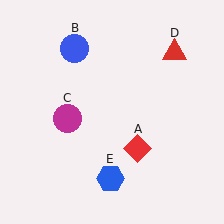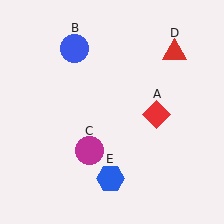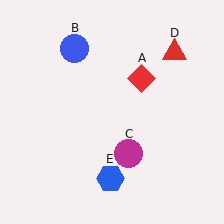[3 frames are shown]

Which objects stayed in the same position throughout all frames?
Blue circle (object B) and red triangle (object D) and blue hexagon (object E) remained stationary.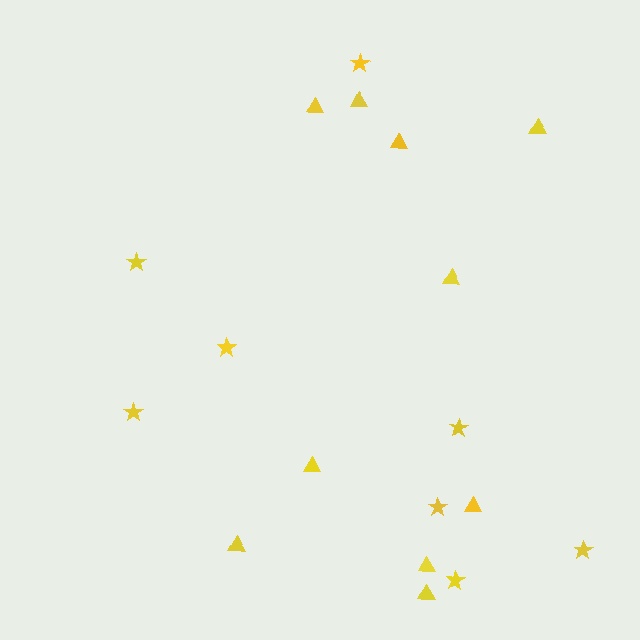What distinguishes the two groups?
There are 2 groups: one group of stars (8) and one group of triangles (10).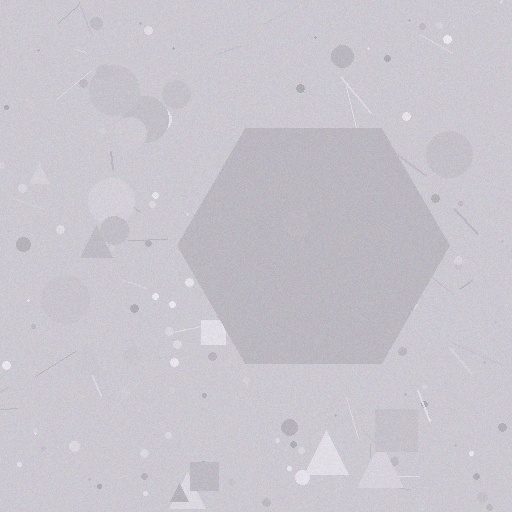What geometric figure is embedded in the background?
A hexagon is embedded in the background.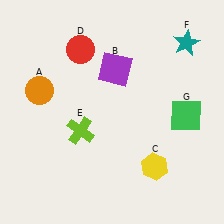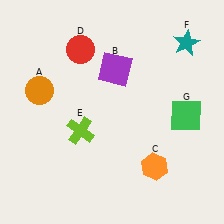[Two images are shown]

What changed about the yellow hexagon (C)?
In Image 1, C is yellow. In Image 2, it changed to orange.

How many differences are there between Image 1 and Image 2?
There is 1 difference between the two images.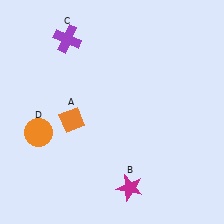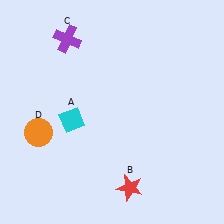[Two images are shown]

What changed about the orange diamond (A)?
In Image 1, A is orange. In Image 2, it changed to cyan.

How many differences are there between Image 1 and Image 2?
There are 2 differences between the two images.